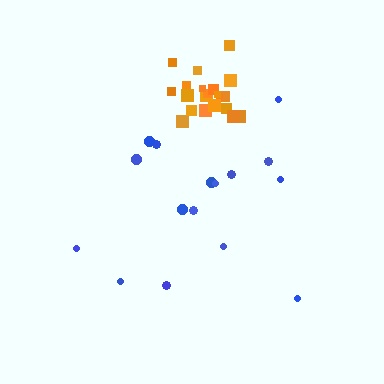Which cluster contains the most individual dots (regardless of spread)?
Orange (21).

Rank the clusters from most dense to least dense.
orange, blue.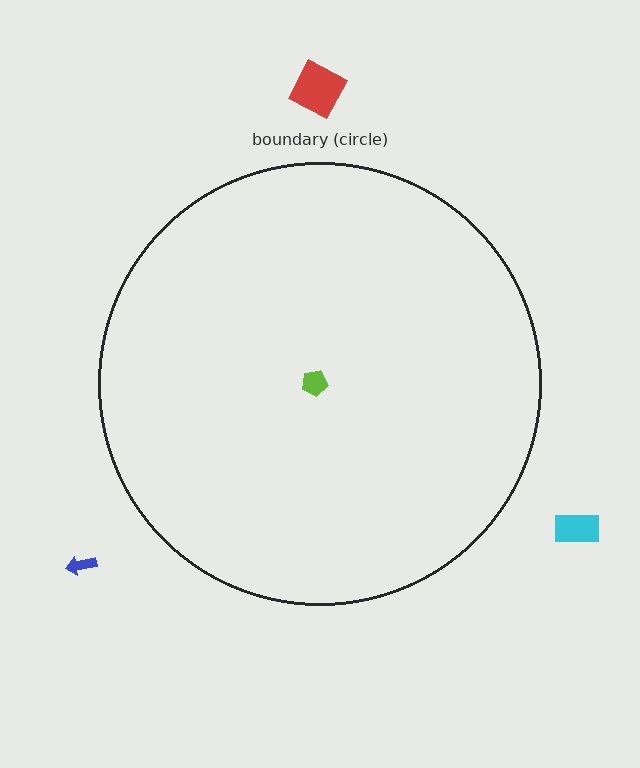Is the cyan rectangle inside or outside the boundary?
Outside.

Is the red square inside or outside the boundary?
Outside.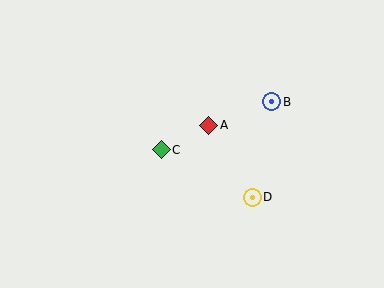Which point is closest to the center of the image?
Point A at (209, 125) is closest to the center.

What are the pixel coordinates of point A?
Point A is at (209, 125).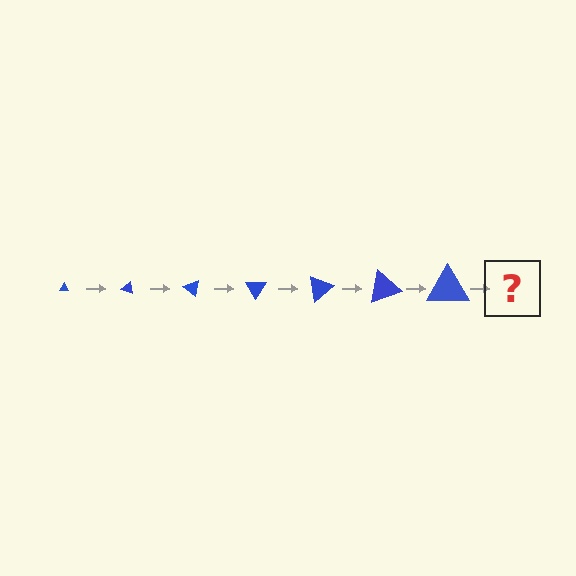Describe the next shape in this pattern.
It should be a triangle, larger than the previous one and rotated 140 degrees from the start.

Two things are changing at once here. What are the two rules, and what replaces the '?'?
The two rules are that the triangle grows larger each step and it rotates 20 degrees each step. The '?' should be a triangle, larger than the previous one and rotated 140 degrees from the start.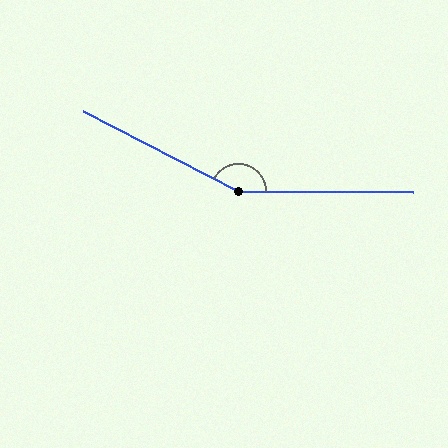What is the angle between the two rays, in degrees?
Approximately 153 degrees.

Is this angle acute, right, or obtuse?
It is obtuse.